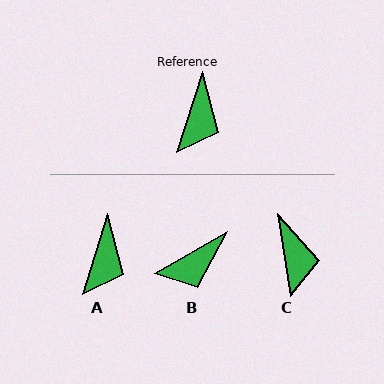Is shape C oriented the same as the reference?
No, it is off by about 27 degrees.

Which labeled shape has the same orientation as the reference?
A.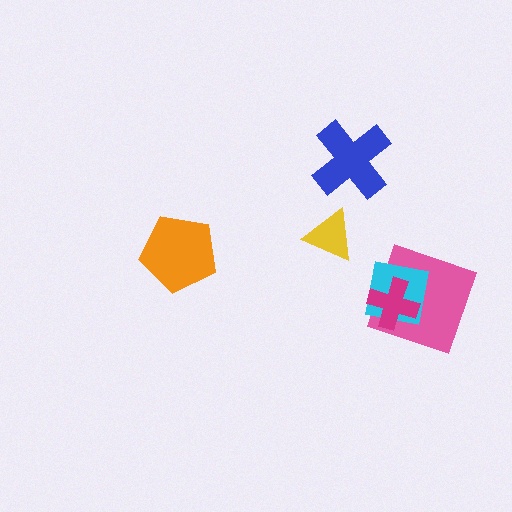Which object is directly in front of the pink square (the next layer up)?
The cyan square is directly in front of the pink square.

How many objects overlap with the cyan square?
2 objects overlap with the cyan square.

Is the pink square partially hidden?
Yes, it is partially covered by another shape.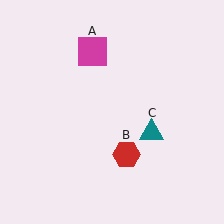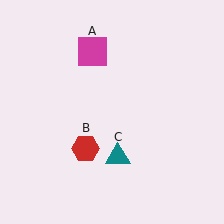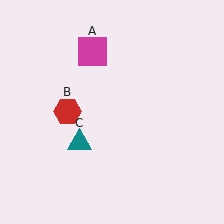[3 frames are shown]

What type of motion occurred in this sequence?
The red hexagon (object B), teal triangle (object C) rotated clockwise around the center of the scene.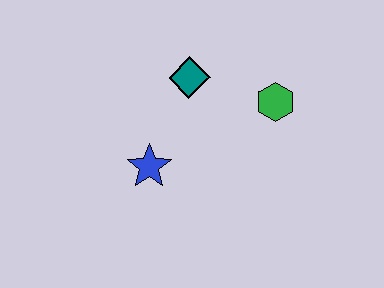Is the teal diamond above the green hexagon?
Yes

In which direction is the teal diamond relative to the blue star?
The teal diamond is above the blue star.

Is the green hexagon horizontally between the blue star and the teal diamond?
No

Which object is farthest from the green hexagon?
The blue star is farthest from the green hexagon.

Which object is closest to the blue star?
The teal diamond is closest to the blue star.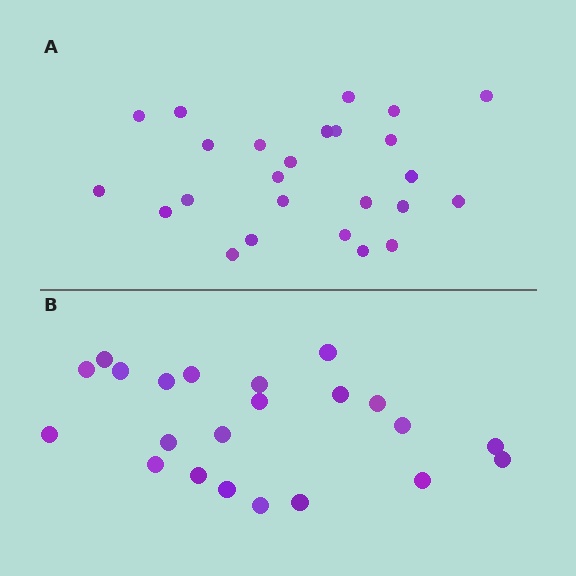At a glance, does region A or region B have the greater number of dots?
Region A (the top region) has more dots.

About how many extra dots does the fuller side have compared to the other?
Region A has just a few more — roughly 2 or 3 more dots than region B.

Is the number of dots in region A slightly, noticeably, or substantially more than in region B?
Region A has only slightly more — the two regions are fairly close. The ratio is roughly 1.1 to 1.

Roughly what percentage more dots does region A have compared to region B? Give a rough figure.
About 15% more.